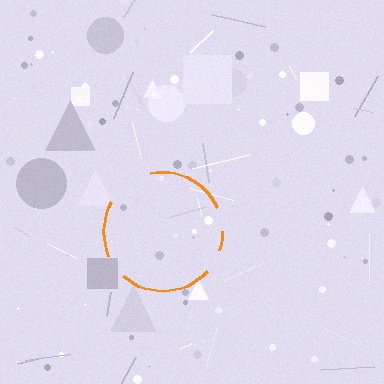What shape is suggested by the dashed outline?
The dashed outline suggests a circle.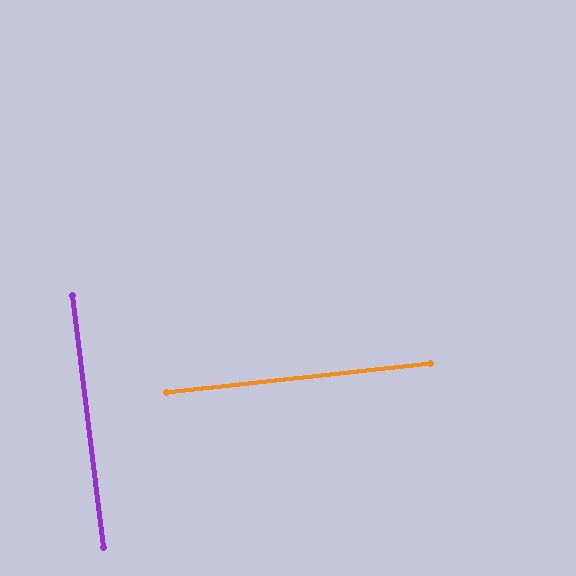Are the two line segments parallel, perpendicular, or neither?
Perpendicular — they meet at approximately 89°.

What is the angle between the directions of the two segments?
Approximately 89 degrees.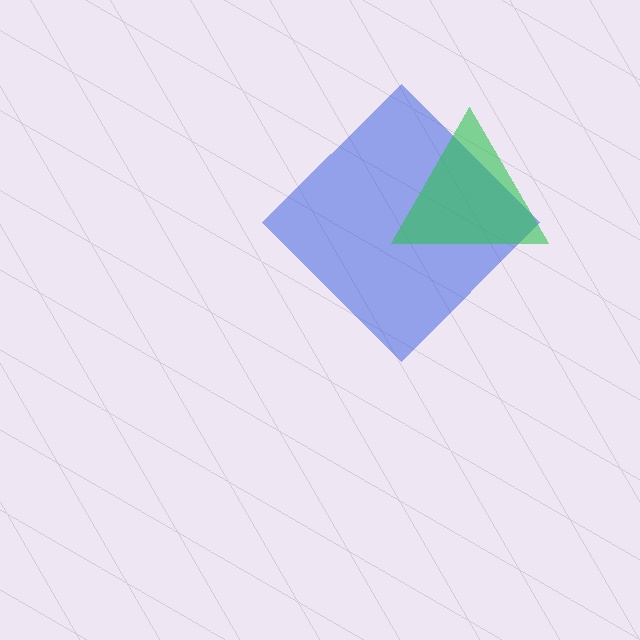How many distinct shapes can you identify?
There are 2 distinct shapes: a blue diamond, a green triangle.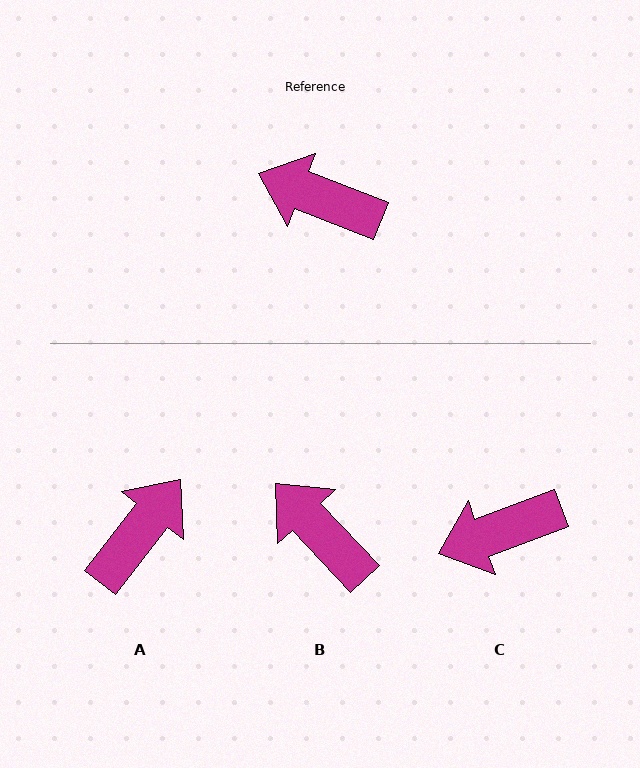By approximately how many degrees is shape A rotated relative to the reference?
Approximately 107 degrees clockwise.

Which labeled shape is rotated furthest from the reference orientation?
A, about 107 degrees away.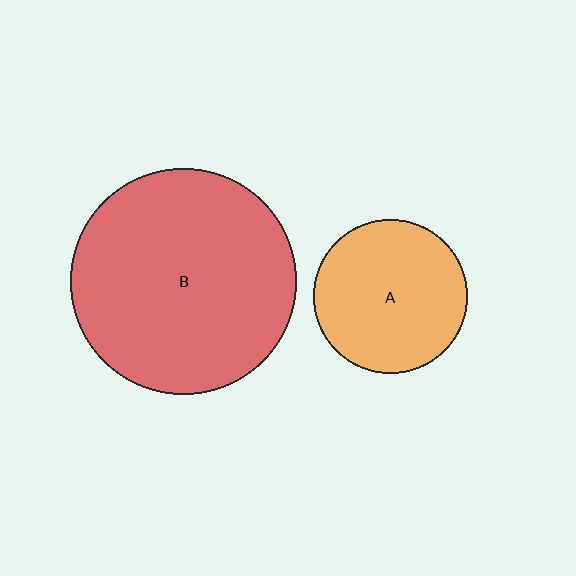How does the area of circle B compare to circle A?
Approximately 2.1 times.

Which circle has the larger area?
Circle B (red).